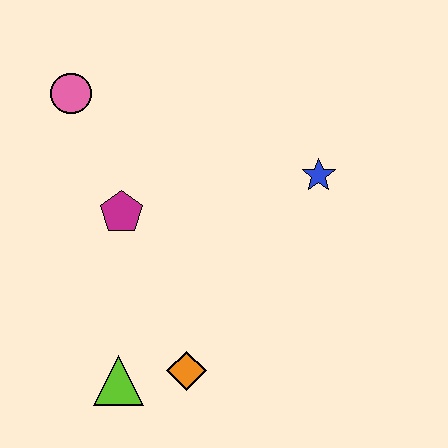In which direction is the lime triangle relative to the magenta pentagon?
The lime triangle is below the magenta pentagon.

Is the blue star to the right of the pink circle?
Yes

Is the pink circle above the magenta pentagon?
Yes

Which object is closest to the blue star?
The magenta pentagon is closest to the blue star.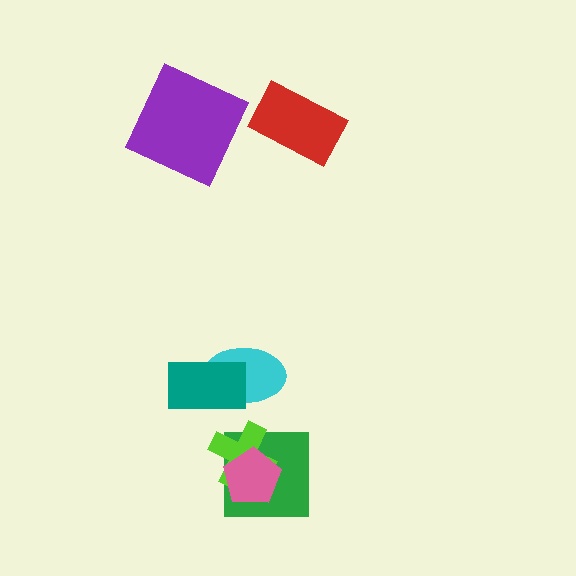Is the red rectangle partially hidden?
No, no other shape covers it.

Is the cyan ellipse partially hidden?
Yes, it is partially covered by another shape.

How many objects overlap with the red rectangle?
0 objects overlap with the red rectangle.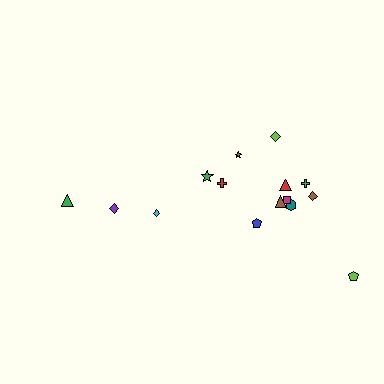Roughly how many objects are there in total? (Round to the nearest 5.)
Roughly 15 objects in total.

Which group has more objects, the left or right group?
The right group.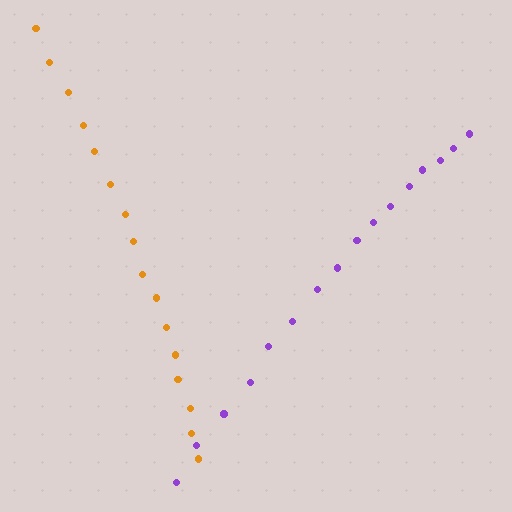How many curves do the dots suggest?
There are 2 distinct paths.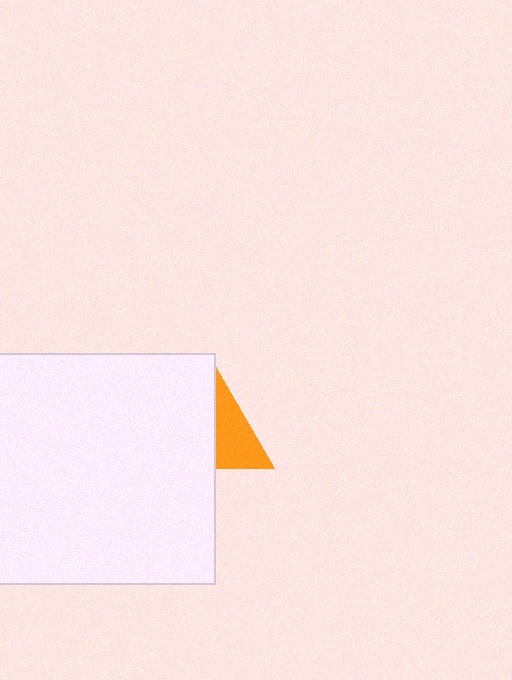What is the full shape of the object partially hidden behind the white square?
The partially hidden object is an orange triangle.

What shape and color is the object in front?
The object in front is a white square.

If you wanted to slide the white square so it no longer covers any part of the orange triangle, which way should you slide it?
Slide it left — that is the most direct way to separate the two shapes.